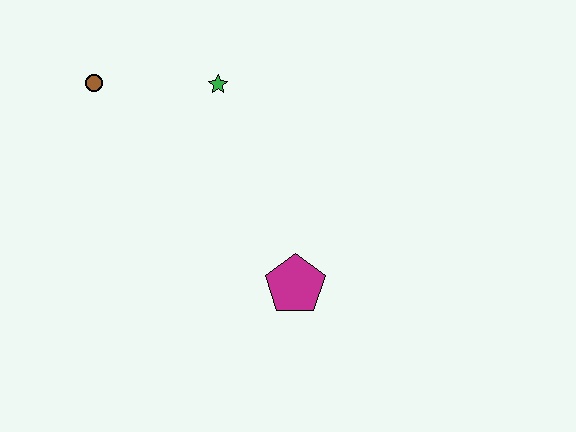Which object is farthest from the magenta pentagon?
The brown circle is farthest from the magenta pentagon.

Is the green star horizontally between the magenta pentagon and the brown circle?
Yes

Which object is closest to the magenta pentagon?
The green star is closest to the magenta pentagon.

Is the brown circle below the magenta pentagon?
No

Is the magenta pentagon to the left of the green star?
No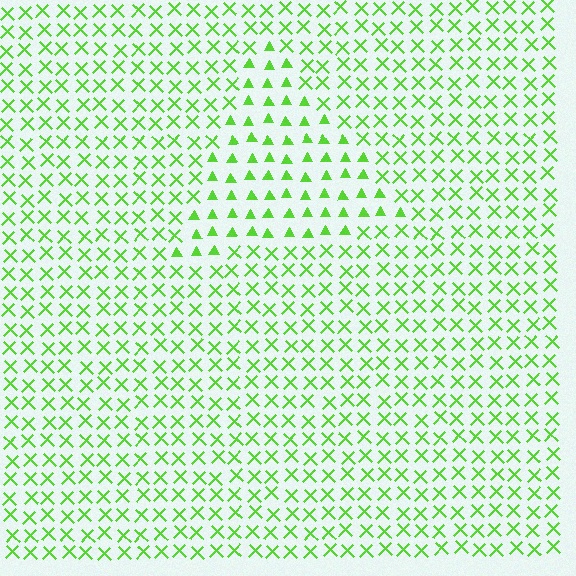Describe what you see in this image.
The image is filled with small lime elements arranged in a uniform grid. A triangle-shaped region contains triangles, while the surrounding area contains X marks. The boundary is defined purely by the change in element shape.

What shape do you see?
I see a triangle.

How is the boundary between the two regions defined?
The boundary is defined by a change in element shape: triangles inside vs. X marks outside. All elements share the same color and spacing.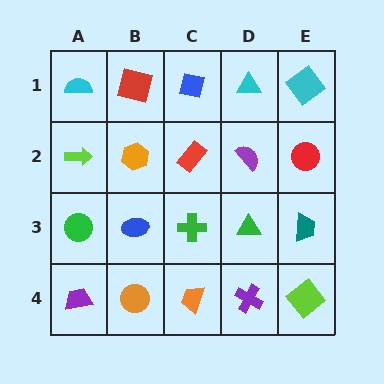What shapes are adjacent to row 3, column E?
A red circle (row 2, column E), a lime diamond (row 4, column E), a green triangle (row 3, column D).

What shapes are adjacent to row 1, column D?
A purple semicircle (row 2, column D), a blue square (row 1, column C), a cyan diamond (row 1, column E).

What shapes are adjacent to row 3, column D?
A purple semicircle (row 2, column D), a purple cross (row 4, column D), a green cross (row 3, column C), a teal trapezoid (row 3, column E).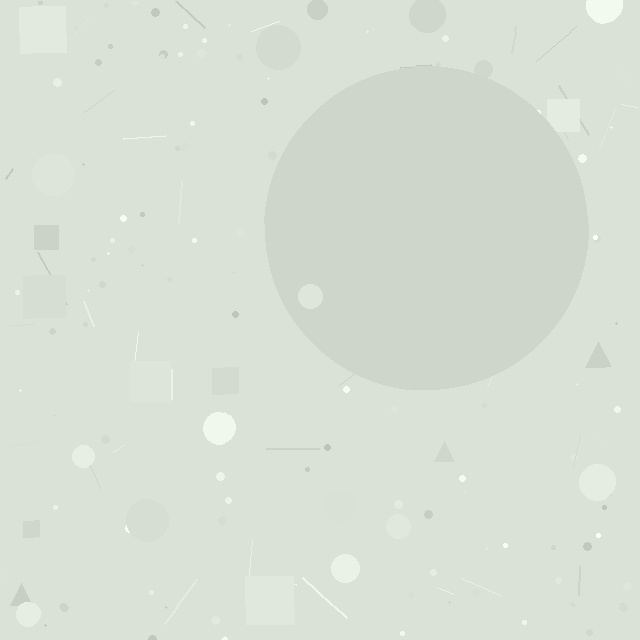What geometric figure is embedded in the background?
A circle is embedded in the background.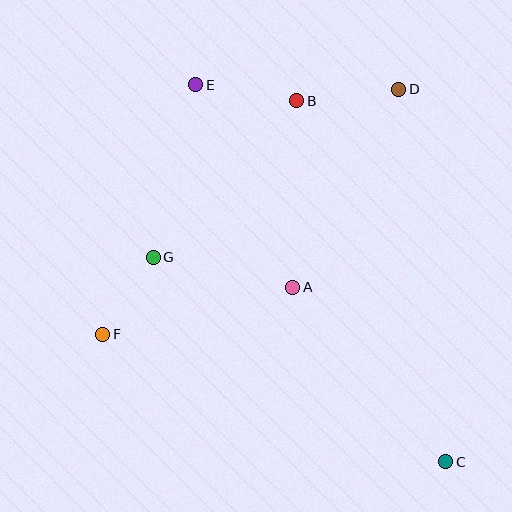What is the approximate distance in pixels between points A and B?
The distance between A and B is approximately 187 pixels.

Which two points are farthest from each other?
Points C and E are farthest from each other.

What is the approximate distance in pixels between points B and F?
The distance between B and F is approximately 304 pixels.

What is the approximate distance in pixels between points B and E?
The distance between B and E is approximately 102 pixels.